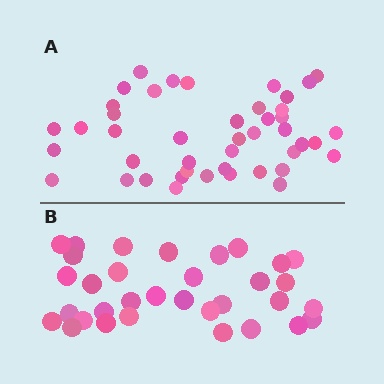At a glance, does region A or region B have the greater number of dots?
Region A (the top region) has more dots.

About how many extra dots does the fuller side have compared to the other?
Region A has roughly 12 or so more dots than region B.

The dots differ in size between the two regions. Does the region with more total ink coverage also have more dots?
No. Region B has more total ink coverage because its dots are larger, but region A actually contains more individual dots. Total area can be misleading — the number of items is what matters here.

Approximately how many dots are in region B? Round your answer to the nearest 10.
About 30 dots. (The exact count is 33, which rounds to 30.)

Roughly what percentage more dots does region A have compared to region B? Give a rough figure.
About 35% more.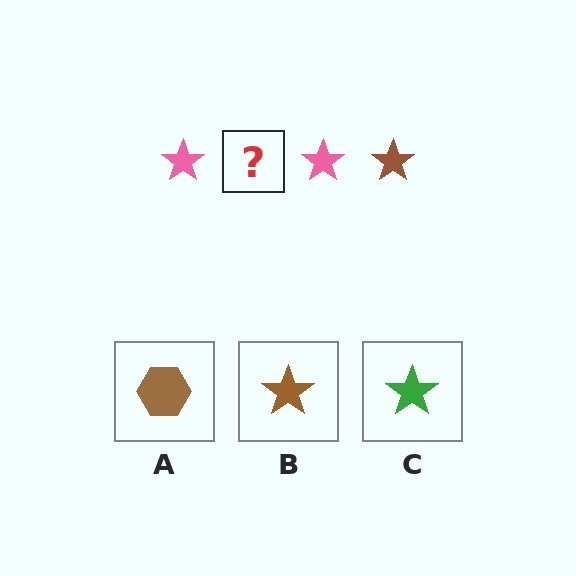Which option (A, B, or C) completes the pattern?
B.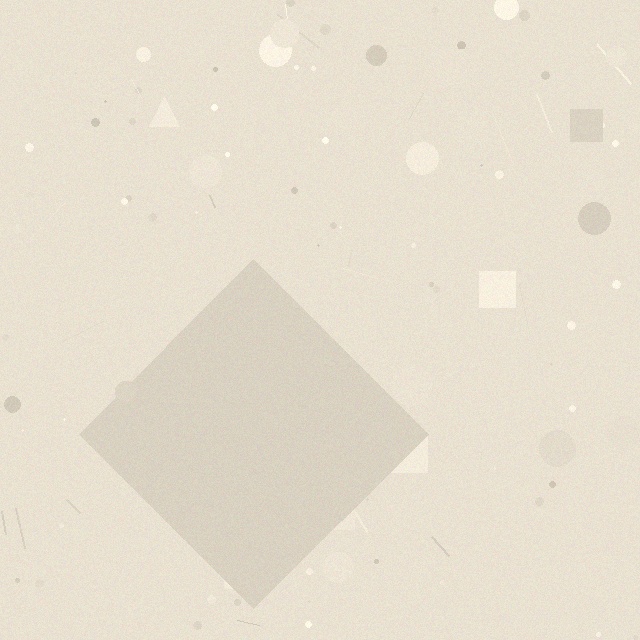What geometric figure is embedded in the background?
A diamond is embedded in the background.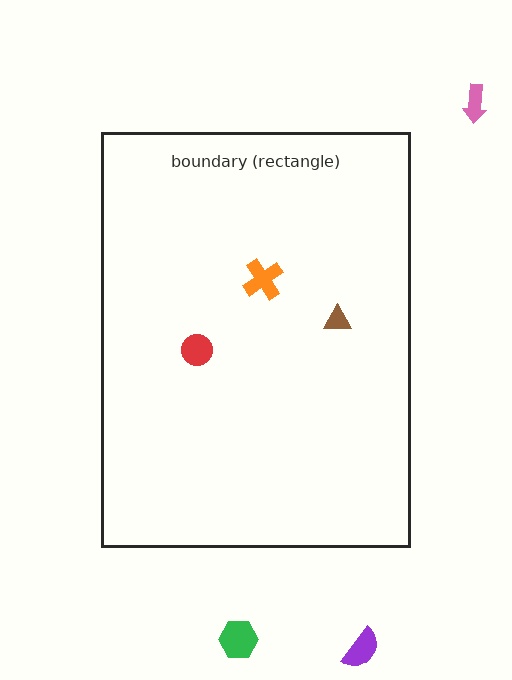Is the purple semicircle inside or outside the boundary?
Outside.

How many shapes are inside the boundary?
3 inside, 3 outside.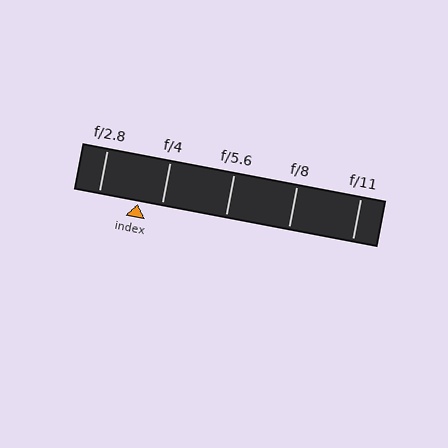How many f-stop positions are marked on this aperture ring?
There are 5 f-stop positions marked.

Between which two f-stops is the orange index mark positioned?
The index mark is between f/2.8 and f/4.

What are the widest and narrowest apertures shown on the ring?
The widest aperture shown is f/2.8 and the narrowest is f/11.